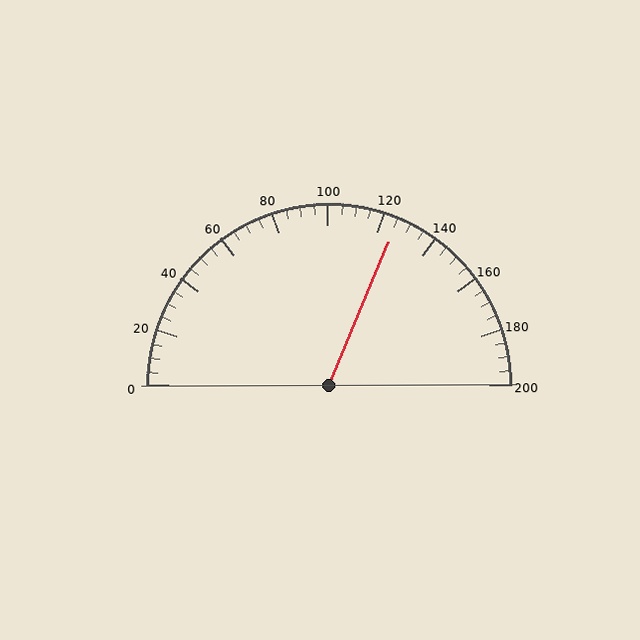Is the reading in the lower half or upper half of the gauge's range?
The reading is in the upper half of the range (0 to 200).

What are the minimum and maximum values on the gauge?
The gauge ranges from 0 to 200.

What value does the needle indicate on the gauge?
The needle indicates approximately 125.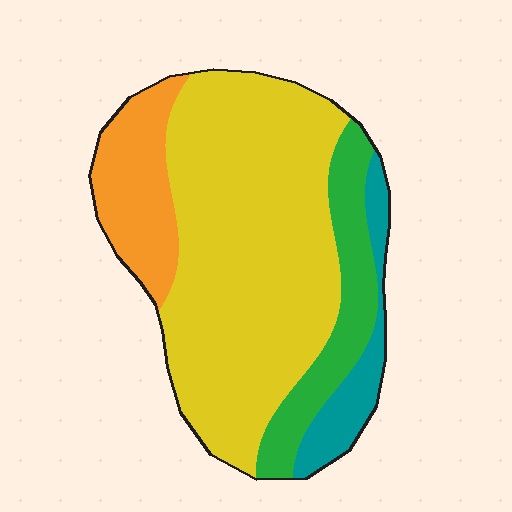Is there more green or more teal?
Green.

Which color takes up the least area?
Teal, at roughly 10%.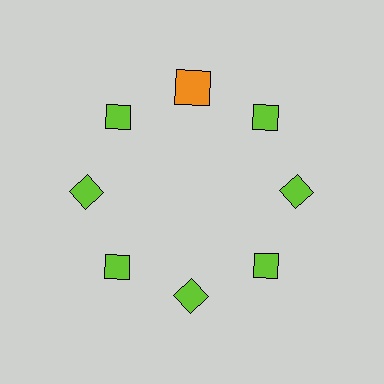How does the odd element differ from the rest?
It differs in both color (orange instead of lime) and shape (square instead of diamond).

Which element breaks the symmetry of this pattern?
The orange square at roughly the 12 o'clock position breaks the symmetry. All other shapes are lime diamonds.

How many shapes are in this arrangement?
There are 8 shapes arranged in a ring pattern.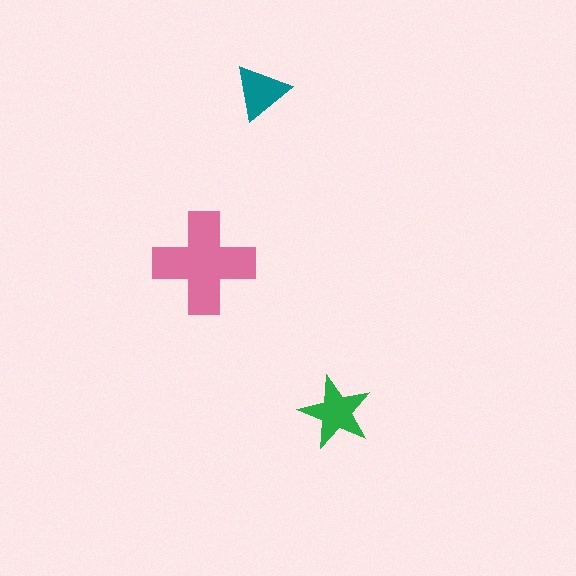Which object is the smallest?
The teal triangle.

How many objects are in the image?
There are 3 objects in the image.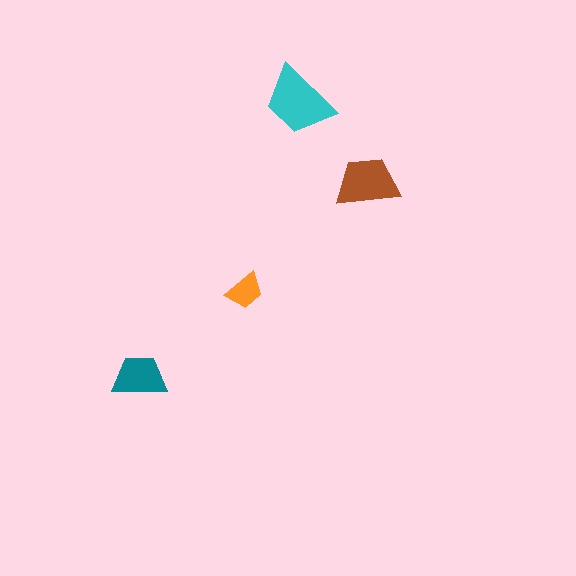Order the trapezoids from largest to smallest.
the cyan one, the brown one, the teal one, the orange one.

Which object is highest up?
The cyan trapezoid is topmost.